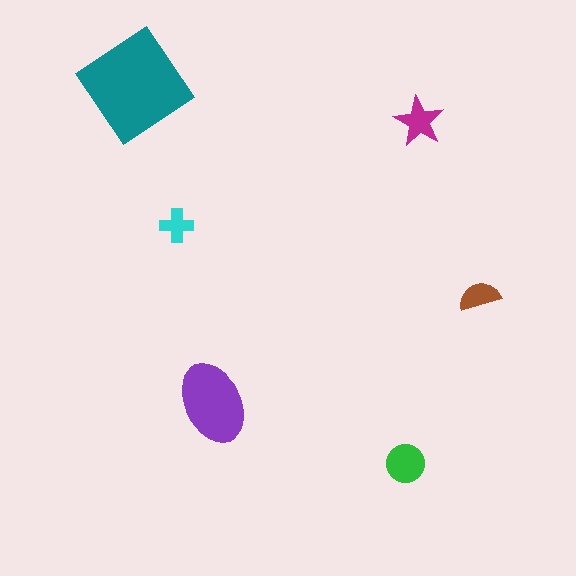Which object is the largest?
The teal diamond.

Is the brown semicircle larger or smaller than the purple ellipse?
Smaller.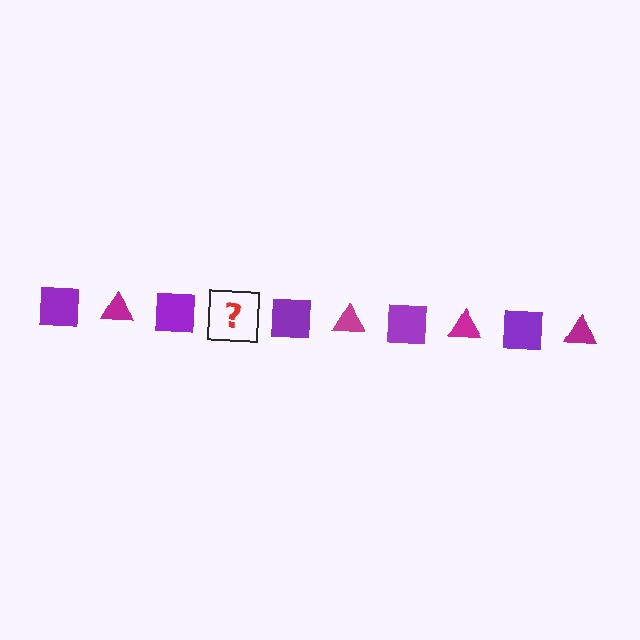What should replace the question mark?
The question mark should be replaced with a magenta triangle.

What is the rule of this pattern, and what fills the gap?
The rule is that the pattern alternates between purple square and magenta triangle. The gap should be filled with a magenta triangle.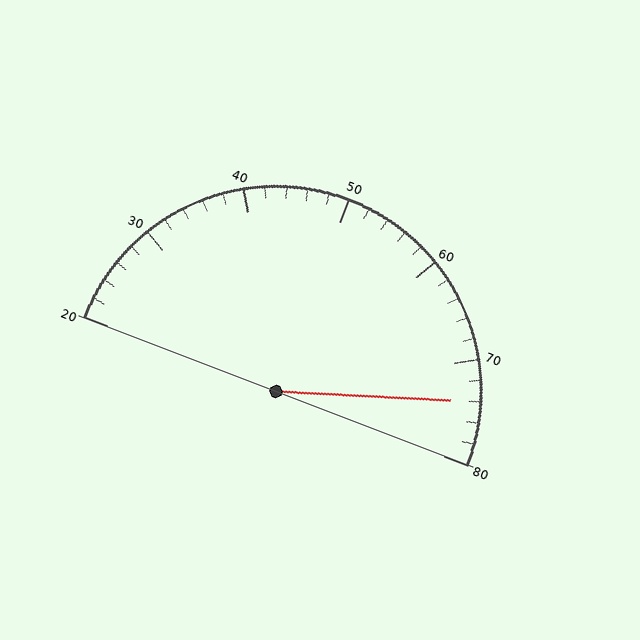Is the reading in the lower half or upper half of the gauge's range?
The reading is in the upper half of the range (20 to 80).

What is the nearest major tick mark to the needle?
The nearest major tick mark is 70.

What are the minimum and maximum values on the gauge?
The gauge ranges from 20 to 80.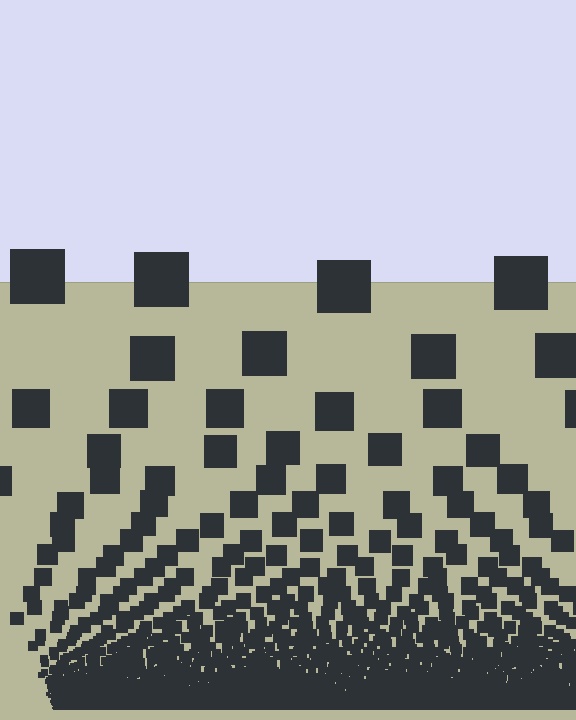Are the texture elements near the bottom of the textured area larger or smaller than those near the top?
Smaller. The gradient is inverted — elements near the bottom are smaller and denser.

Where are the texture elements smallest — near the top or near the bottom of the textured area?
Near the bottom.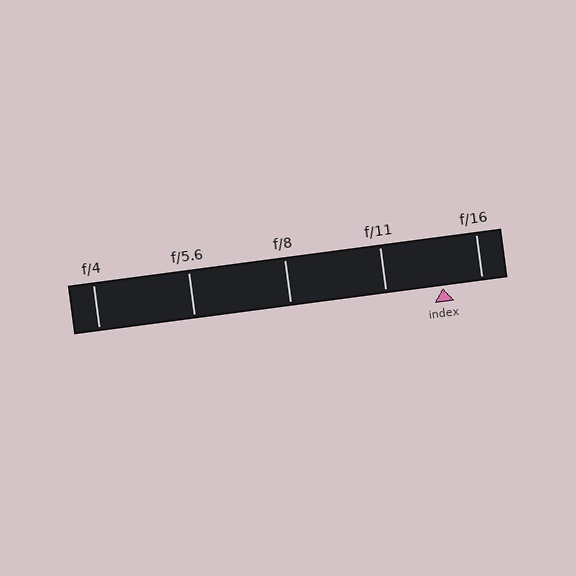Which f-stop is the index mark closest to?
The index mark is closest to f/16.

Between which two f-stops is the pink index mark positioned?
The index mark is between f/11 and f/16.